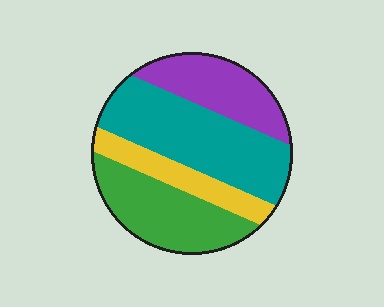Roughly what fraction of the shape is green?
Green covers 27% of the shape.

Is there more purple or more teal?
Teal.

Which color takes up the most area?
Teal, at roughly 35%.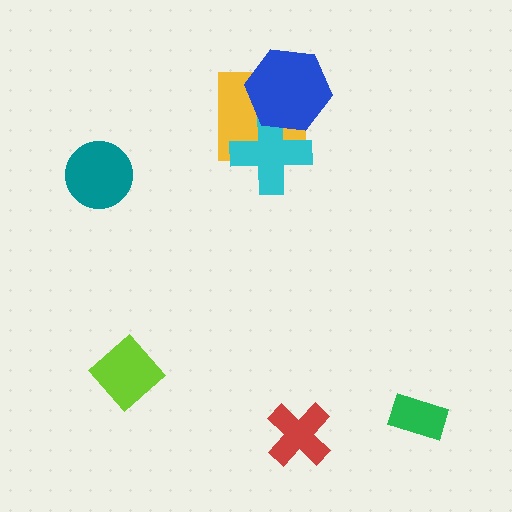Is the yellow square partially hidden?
Yes, it is partially covered by another shape.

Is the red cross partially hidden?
No, no other shape covers it.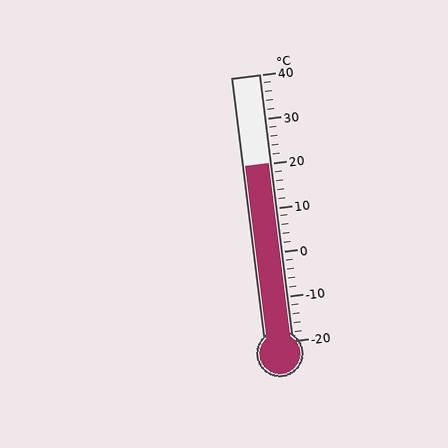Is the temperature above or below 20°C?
The temperature is at 20°C.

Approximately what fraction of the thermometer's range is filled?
The thermometer is filled to approximately 65% of its range.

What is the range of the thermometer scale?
The thermometer scale ranges from -20°C to 40°C.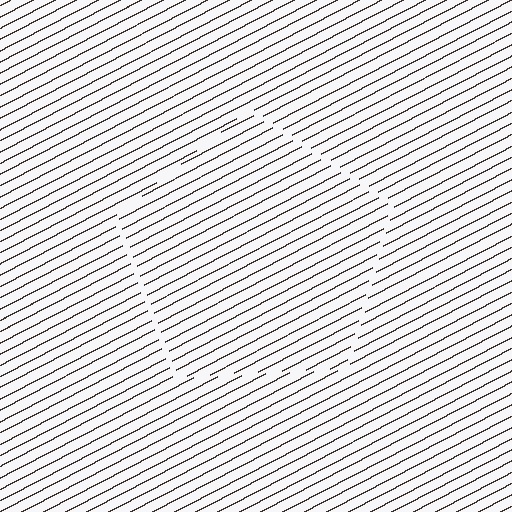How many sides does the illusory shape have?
5 sides — the line-ends trace a pentagon.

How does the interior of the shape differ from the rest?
The interior of the shape contains the same grating, shifted by half a period — the contour is defined by the phase discontinuity where line-ends from the inner and outer gratings abut.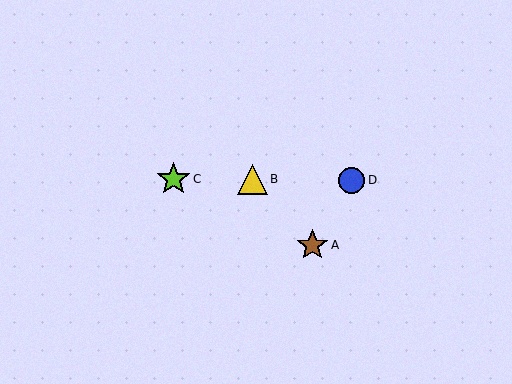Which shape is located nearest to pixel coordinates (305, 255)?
The brown star (labeled A) at (312, 245) is nearest to that location.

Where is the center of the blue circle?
The center of the blue circle is at (352, 180).